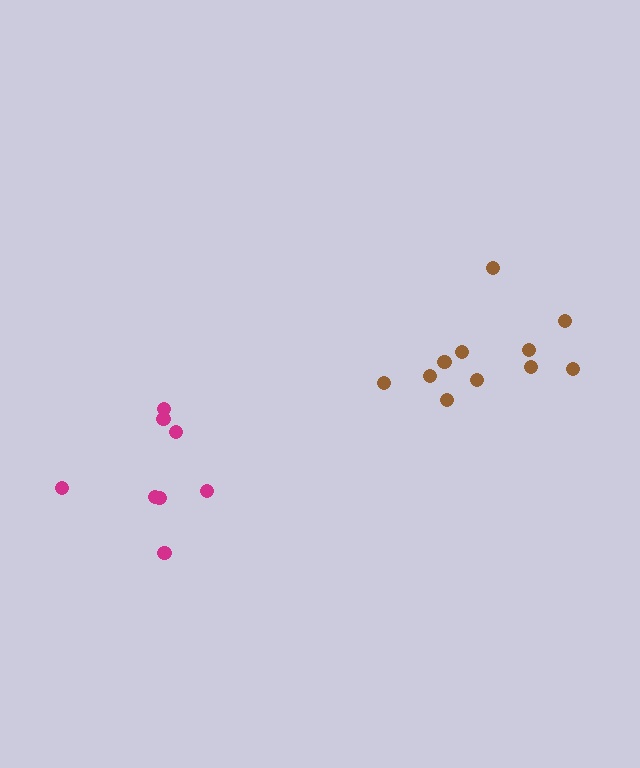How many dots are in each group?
Group 1: 11 dots, Group 2: 8 dots (19 total).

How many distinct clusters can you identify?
There are 2 distinct clusters.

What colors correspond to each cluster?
The clusters are colored: brown, magenta.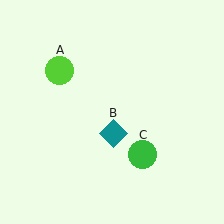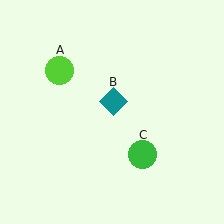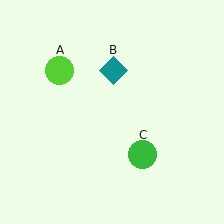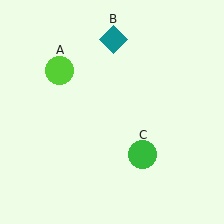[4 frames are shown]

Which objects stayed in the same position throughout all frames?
Lime circle (object A) and green circle (object C) remained stationary.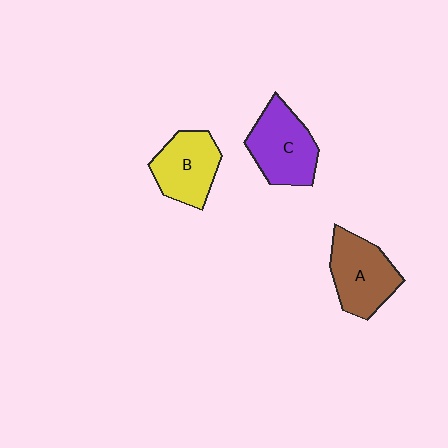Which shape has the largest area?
Shape C (purple).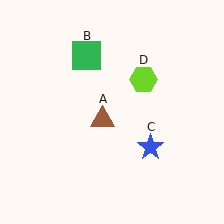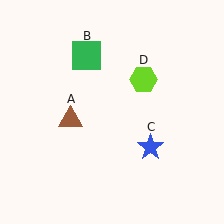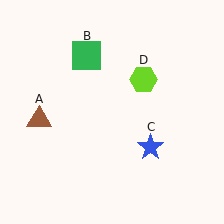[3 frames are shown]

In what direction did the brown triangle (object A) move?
The brown triangle (object A) moved left.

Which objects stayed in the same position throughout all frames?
Green square (object B) and blue star (object C) and lime hexagon (object D) remained stationary.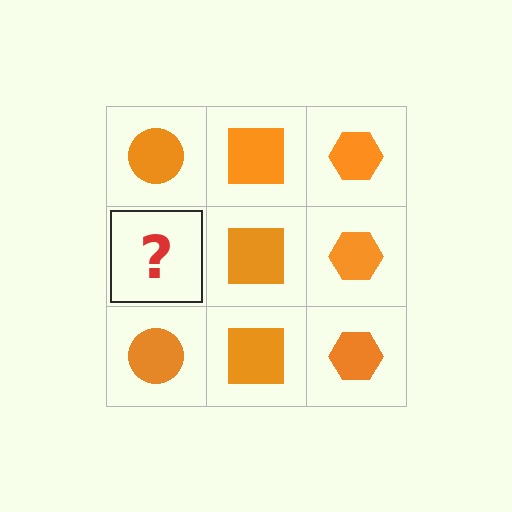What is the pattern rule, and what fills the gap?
The rule is that each column has a consistent shape. The gap should be filled with an orange circle.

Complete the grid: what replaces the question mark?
The question mark should be replaced with an orange circle.